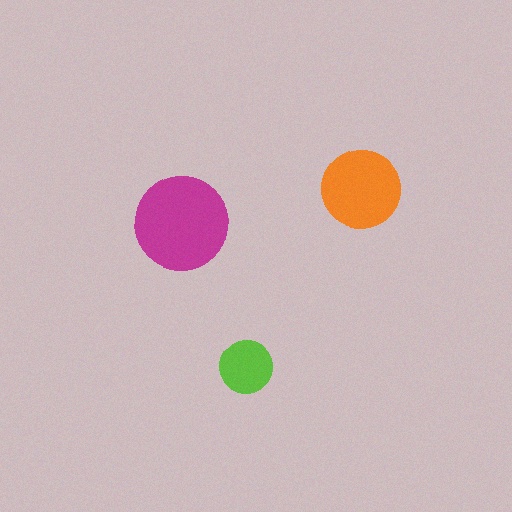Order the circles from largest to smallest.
the magenta one, the orange one, the lime one.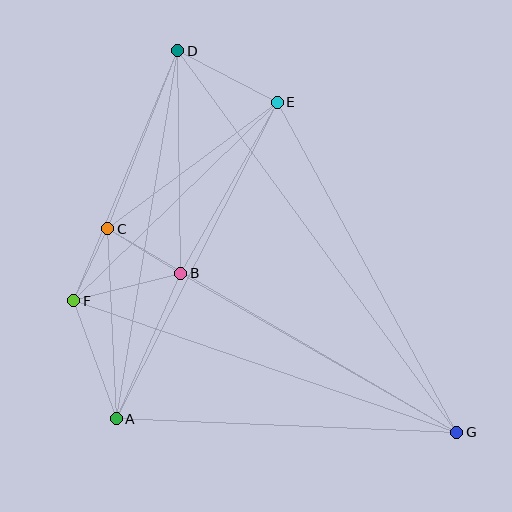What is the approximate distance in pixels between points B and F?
The distance between B and F is approximately 110 pixels.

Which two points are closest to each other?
Points C and F are closest to each other.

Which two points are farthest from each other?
Points D and G are farthest from each other.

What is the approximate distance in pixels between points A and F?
The distance between A and F is approximately 125 pixels.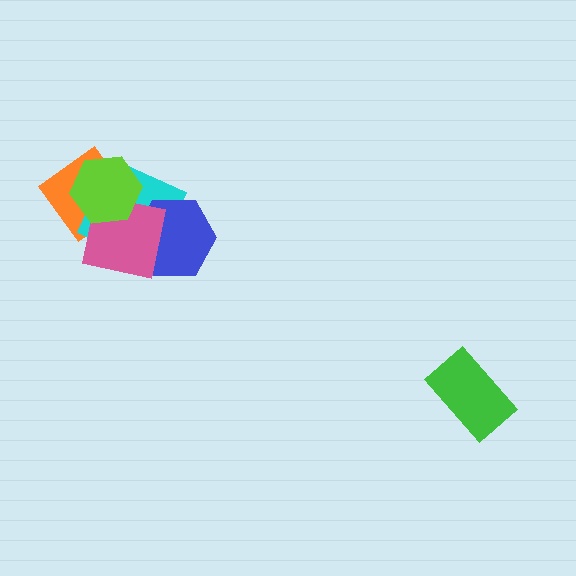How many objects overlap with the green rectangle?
0 objects overlap with the green rectangle.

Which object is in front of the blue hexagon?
The pink square is in front of the blue hexagon.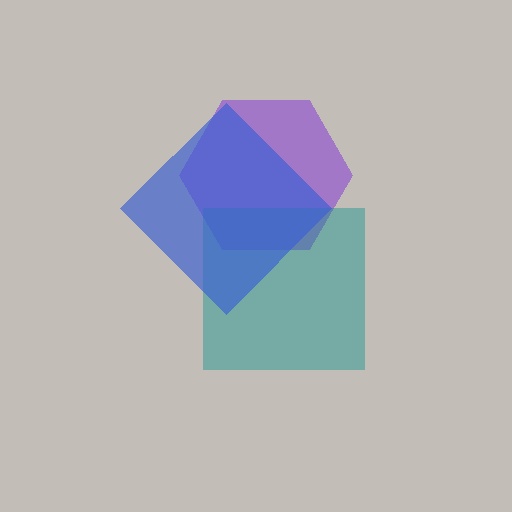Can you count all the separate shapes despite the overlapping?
Yes, there are 3 separate shapes.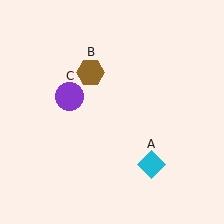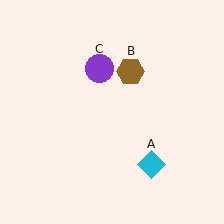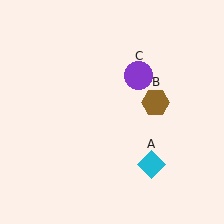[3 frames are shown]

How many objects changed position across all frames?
2 objects changed position: brown hexagon (object B), purple circle (object C).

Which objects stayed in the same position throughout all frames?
Cyan diamond (object A) remained stationary.